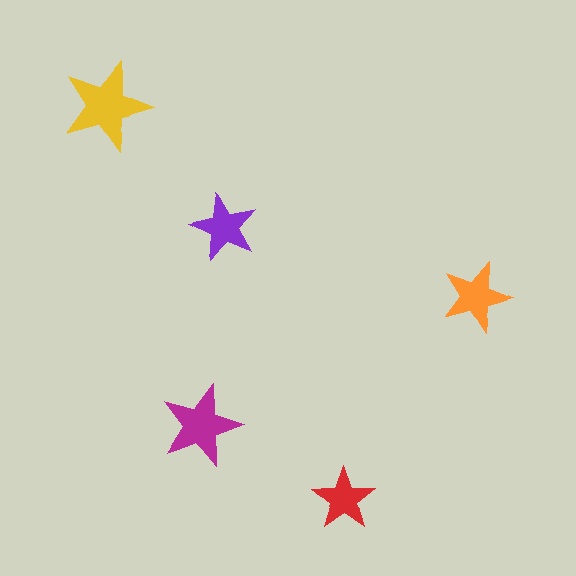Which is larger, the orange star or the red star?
The orange one.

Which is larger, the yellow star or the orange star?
The yellow one.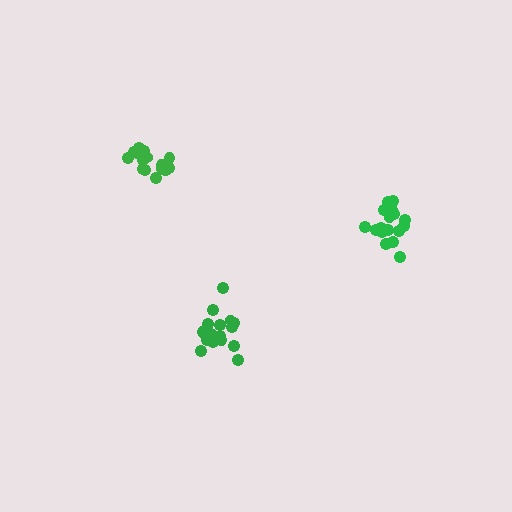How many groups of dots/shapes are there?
There are 3 groups.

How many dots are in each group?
Group 1: 18 dots, Group 2: 16 dots, Group 3: 18 dots (52 total).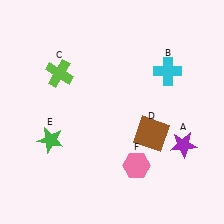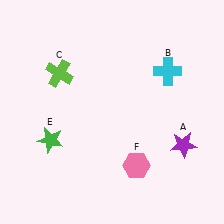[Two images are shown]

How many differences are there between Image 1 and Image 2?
There is 1 difference between the two images.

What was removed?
The brown square (D) was removed in Image 2.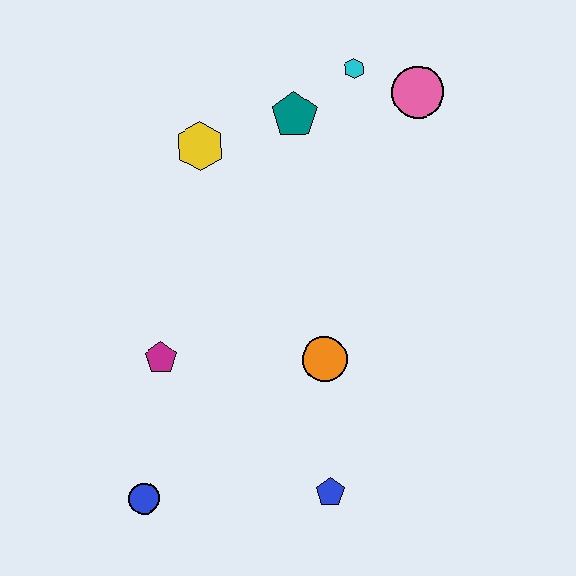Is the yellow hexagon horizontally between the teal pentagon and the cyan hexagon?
No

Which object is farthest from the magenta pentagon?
The pink circle is farthest from the magenta pentagon.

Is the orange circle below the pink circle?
Yes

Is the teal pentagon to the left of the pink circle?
Yes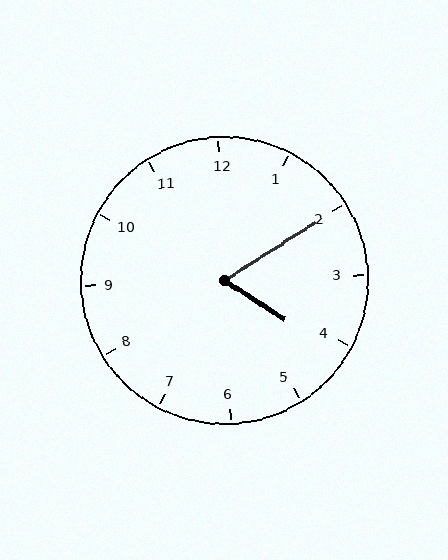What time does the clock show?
4:10.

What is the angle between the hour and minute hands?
Approximately 65 degrees.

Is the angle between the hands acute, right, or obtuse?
It is acute.